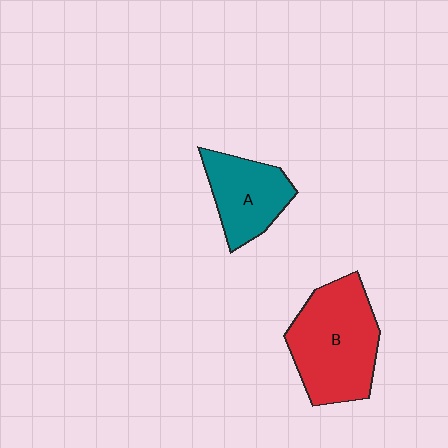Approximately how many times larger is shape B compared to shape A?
Approximately 1.6 times.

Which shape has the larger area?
Shape B (red).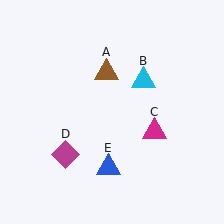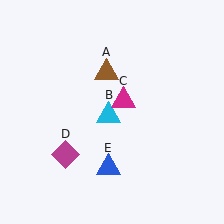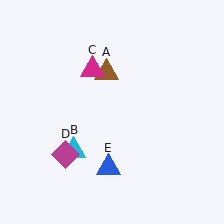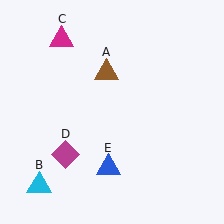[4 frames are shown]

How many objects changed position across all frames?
2 objects changed position: cyan triangle (object B), magenta triangle (object C).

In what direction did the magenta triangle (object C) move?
The magenta triangle (object C) moved up and to the left.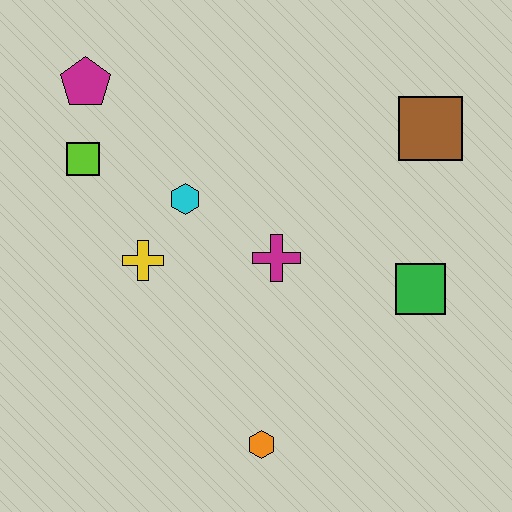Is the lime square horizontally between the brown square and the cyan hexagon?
No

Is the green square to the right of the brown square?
No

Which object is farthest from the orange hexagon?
The magenta pentagon is farthest from the orange hexagon.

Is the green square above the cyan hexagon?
No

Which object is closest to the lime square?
The magenta pentagon is closest to the lime square.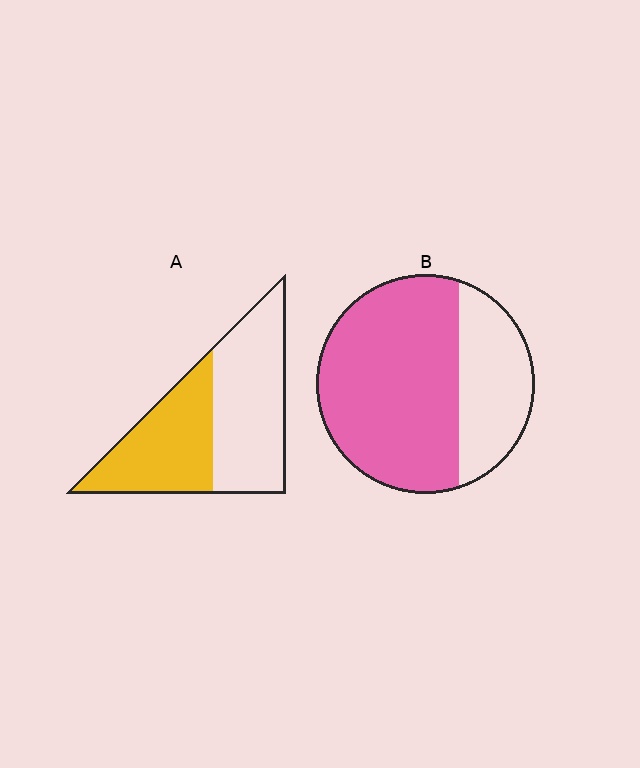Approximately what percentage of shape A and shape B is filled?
A is approximately 45% and B is approximately 70%.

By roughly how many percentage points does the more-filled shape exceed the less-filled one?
By roughly 25 percentage points (B over A).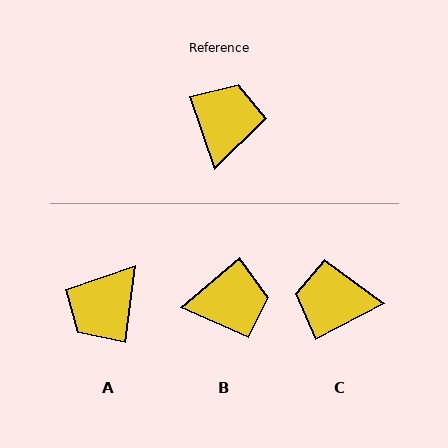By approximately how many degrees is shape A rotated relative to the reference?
Approximately 155 degrees counter-clockwise.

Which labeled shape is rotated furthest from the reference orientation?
A, about 155 degrees away.